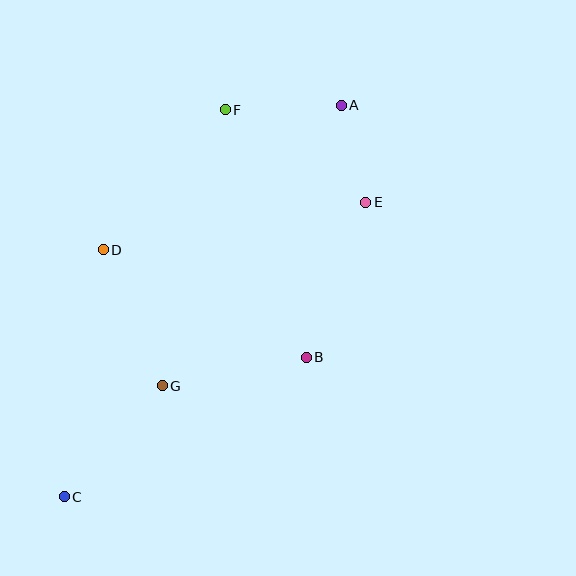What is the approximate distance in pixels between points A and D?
The distance between A and D is approximately 278 pixels.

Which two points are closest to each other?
Points A and E are closest to each other.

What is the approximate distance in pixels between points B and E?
The distance between B and E is approximately 166 pixels.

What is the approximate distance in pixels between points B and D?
The distance between B and D is approximately 230 pixels.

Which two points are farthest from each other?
Points A and C are farthest from each other.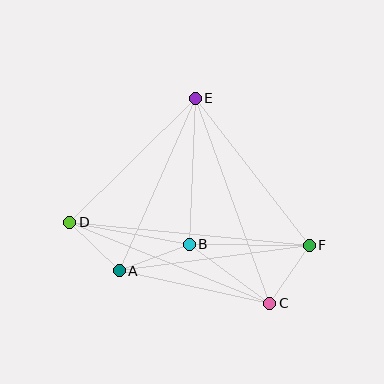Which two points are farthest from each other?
Points D and F are farthest from each other.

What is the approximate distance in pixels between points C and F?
The distance between C and F is approximately 71 pixels.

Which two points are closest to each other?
Points A and D are closest to each other.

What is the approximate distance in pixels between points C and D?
The distance between C and D is approximately 216 pixels.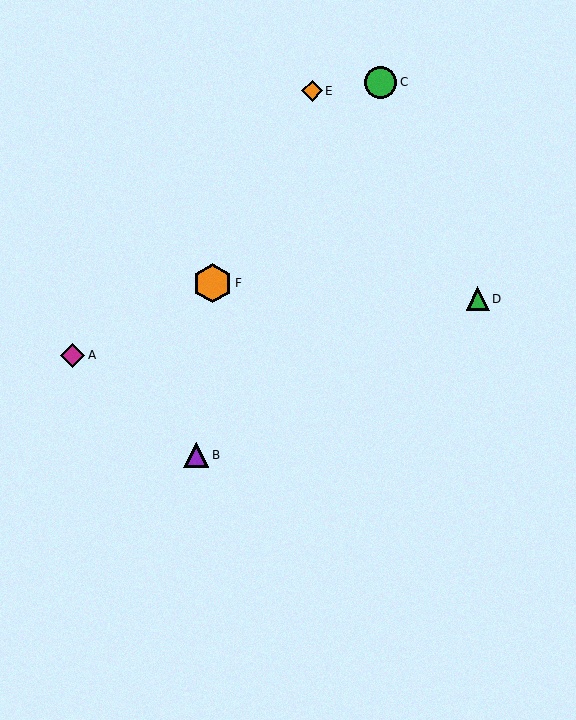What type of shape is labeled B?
Shape B is a purple triangle.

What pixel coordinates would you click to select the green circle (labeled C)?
Click at (381, 82) to select the green circle C.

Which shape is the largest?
The orange hexagon (labeled F) is the largest.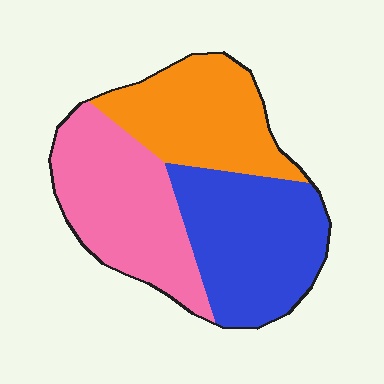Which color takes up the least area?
Orange, at roughly 30%.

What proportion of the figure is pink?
Pink covers around 35% of the figure.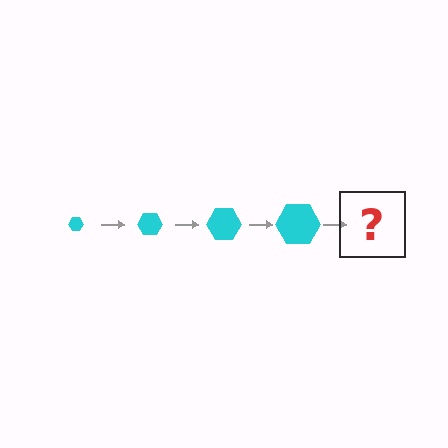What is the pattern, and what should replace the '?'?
The pattern is that the hexagon gets progressively larger each step. The '?' should be a cyan hexagon, larger than the previous one.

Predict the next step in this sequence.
The next step is a cyan hexagon, larger than the previous one.